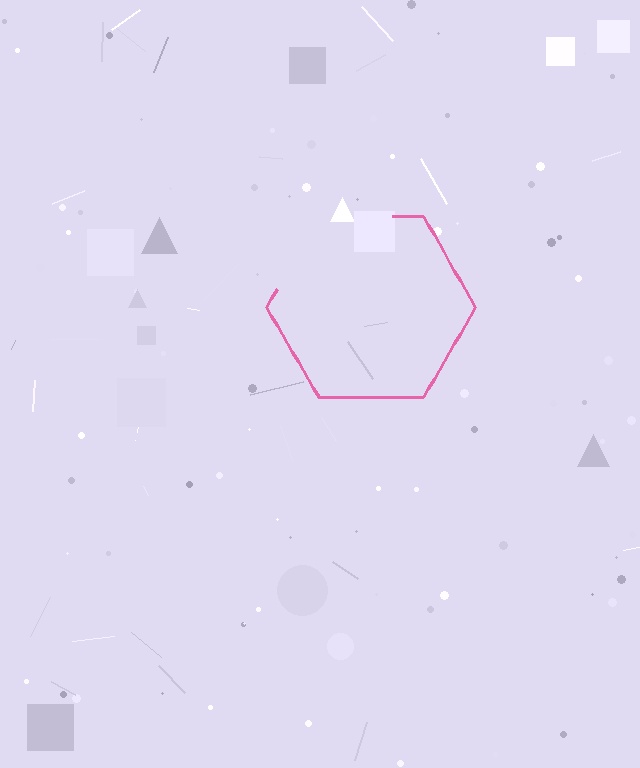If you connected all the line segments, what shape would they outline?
They would outline a hexagon.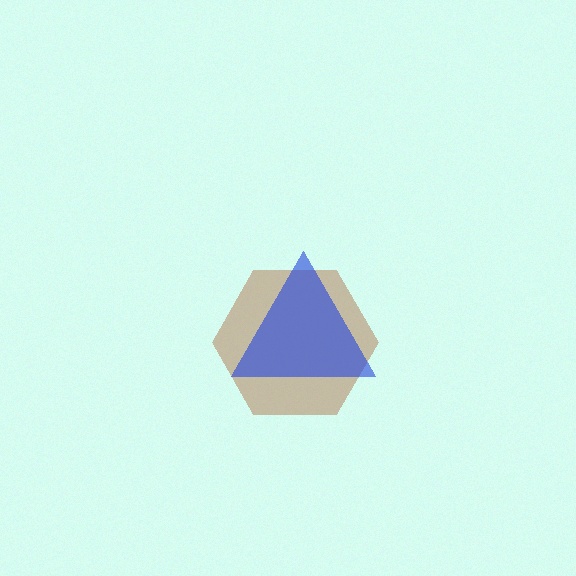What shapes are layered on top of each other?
The layered shapes are: a brown hexagon, a blue triangle.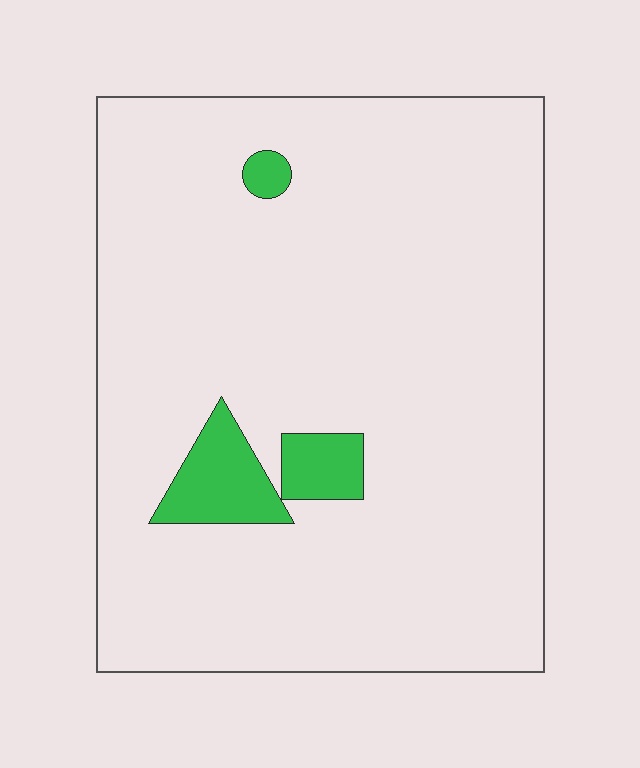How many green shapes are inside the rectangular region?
3.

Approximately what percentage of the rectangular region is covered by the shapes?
Approximately 5%.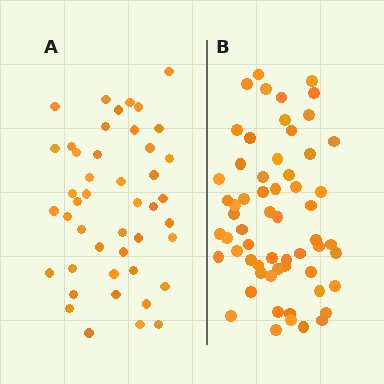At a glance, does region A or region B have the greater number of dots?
Region B (the right region) has more dots.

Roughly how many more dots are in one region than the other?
Region B has approximately 15 more dots than region A.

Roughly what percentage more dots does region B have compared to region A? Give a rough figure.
About 35% more.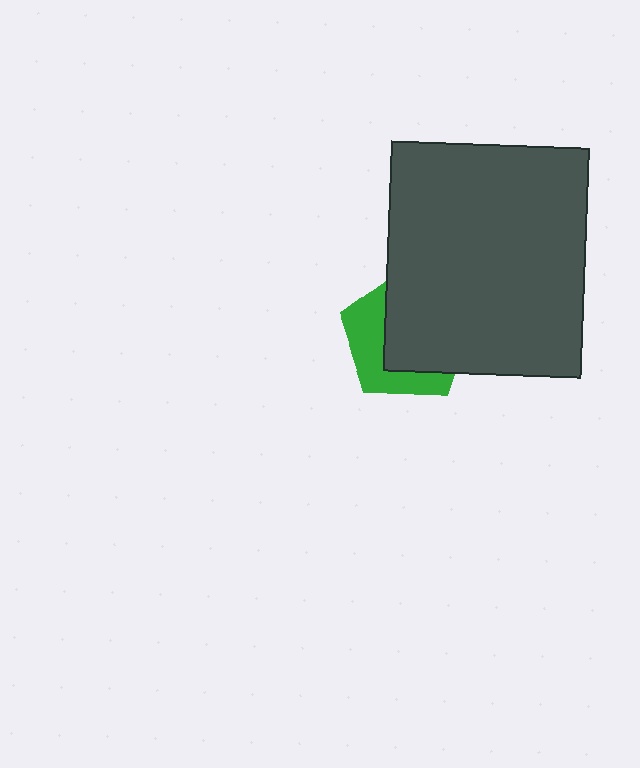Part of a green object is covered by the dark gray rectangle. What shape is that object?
It is a pentagon.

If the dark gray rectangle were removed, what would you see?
You would see the complete green pentagon.